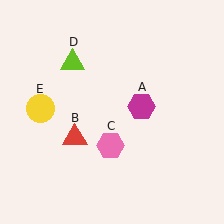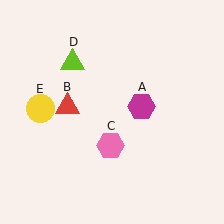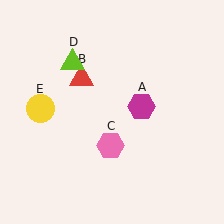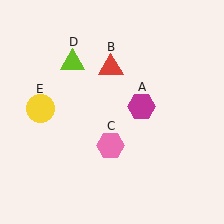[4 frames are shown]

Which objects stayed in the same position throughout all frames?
Magenta hexagon (object A) and pink hexagon (object C) and lime triangle (object D) and yellow circle (object E) remained stationary.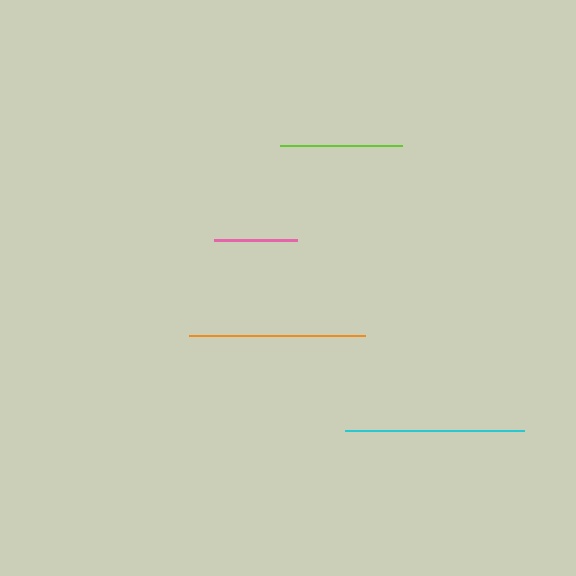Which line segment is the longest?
The cyan line is the longest at approximately 178 pixels.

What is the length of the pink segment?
The pink segment is approximately 83 pixels long.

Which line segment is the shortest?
The pink line is the shortest at approximately 83 pixels.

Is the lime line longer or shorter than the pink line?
The lime line is longer than the pink line.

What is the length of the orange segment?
The orange segment is approximately 176 pixels long.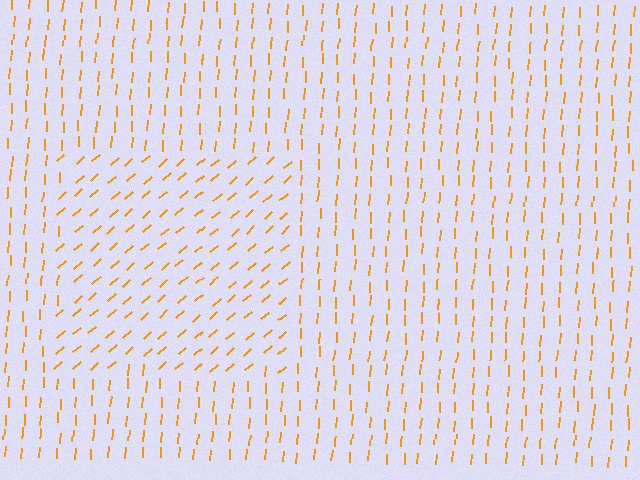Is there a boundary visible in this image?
Yes, there is a texture boundary formed by a change in line orientation.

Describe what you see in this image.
The image is filled with small orange line segments. A rectangle region in the image has lines oriented differently from the surrounding lines, creating a visible texture boundary.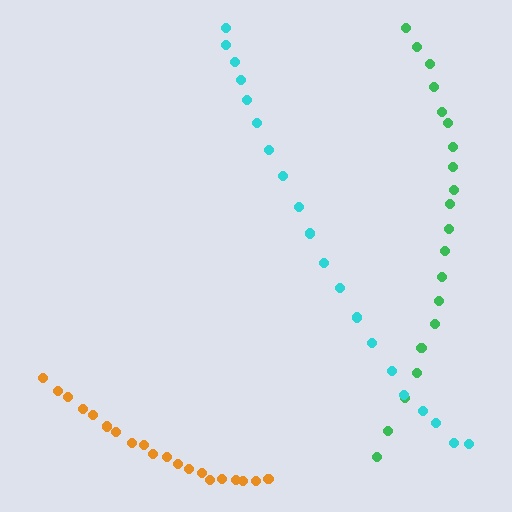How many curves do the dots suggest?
There are 3 distinct paths.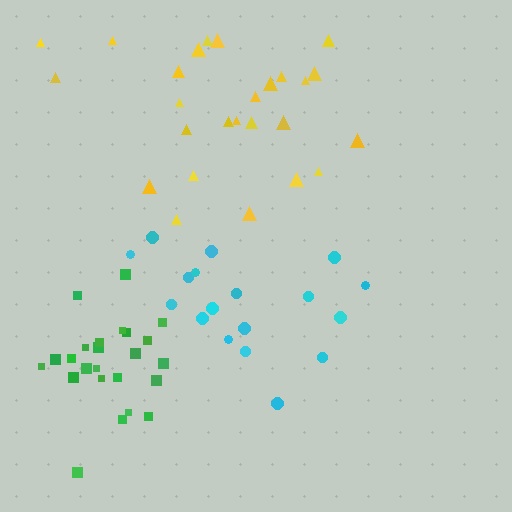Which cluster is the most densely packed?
Green.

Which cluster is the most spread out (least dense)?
Cyan.